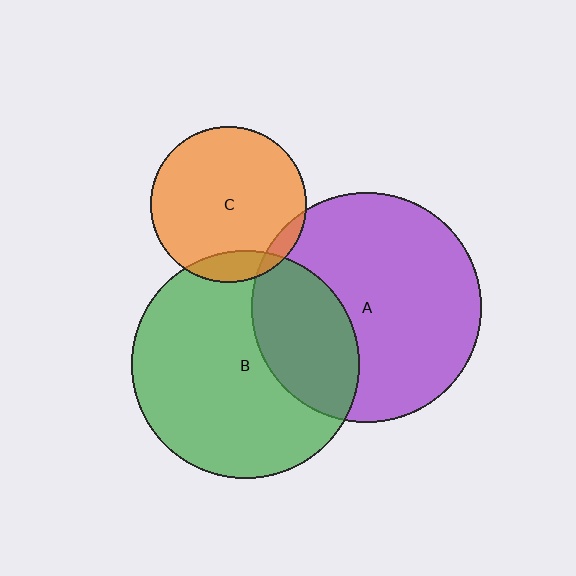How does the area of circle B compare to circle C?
Approximately 2.1 times.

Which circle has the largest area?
Circle A (purple).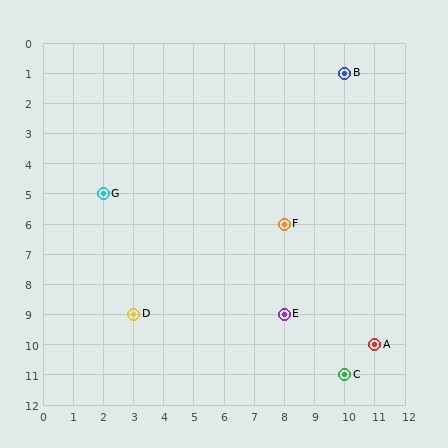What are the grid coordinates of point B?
Point B is at grid coordinates (10, 1).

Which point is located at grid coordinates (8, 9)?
Point E is at (8, 9).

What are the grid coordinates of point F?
Point F is at grid coordinates (8, 6).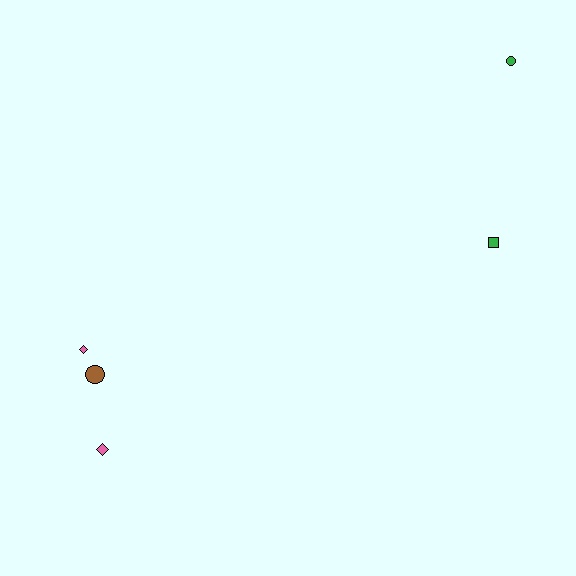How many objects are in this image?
There are 5 objects.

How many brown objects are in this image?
There is 1 brown object.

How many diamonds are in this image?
There are 2 diamonds.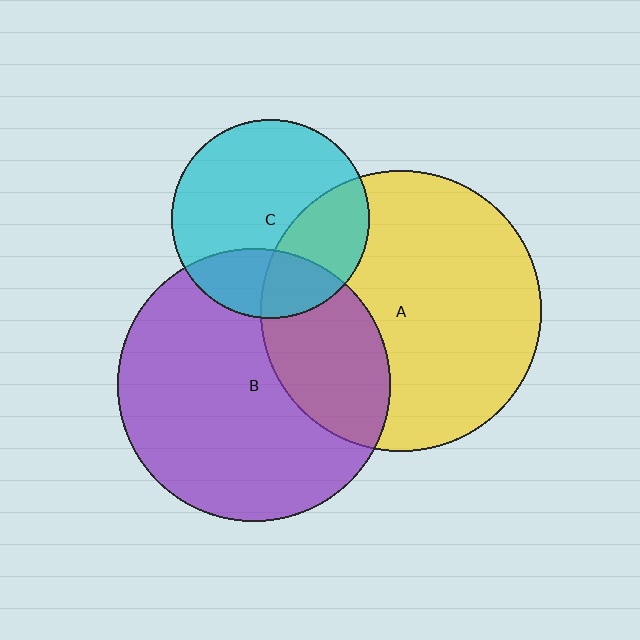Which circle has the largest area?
Circle A (yellow).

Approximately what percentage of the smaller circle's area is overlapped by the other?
Approximately 25%.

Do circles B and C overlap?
Yes.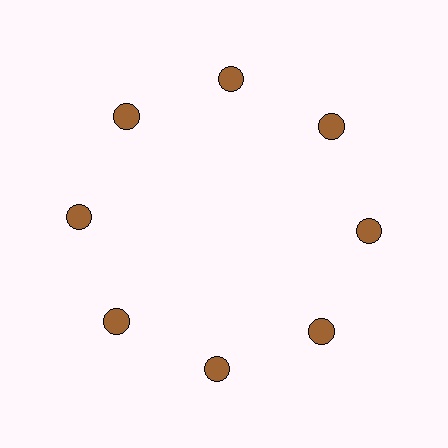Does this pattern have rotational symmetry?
Yes, this pattern has 8-fold rotational symmetry. It looks the same after rotating 45 degrees around the center.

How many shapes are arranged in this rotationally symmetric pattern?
There are 8 shapes, arranged in 8 groups of 1.